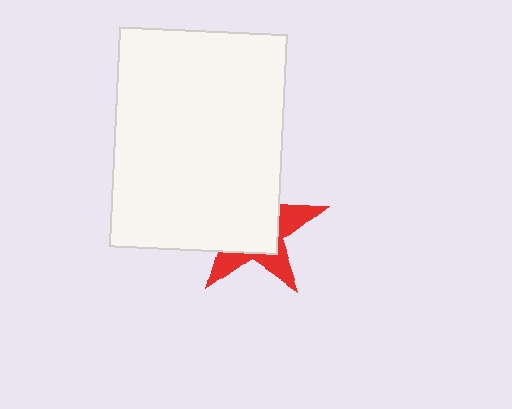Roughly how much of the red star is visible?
A small part of it is visible (roughly 37%).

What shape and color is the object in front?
The object in front is a white rectangle.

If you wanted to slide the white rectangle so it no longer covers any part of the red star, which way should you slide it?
Slide it toward the upper-left — that is the most direct way to separate the two shapes.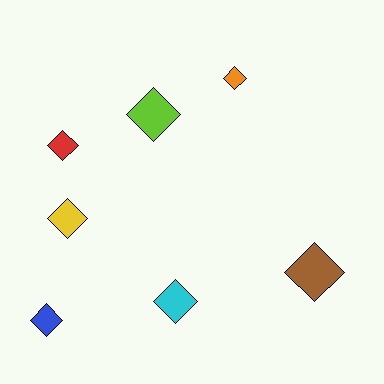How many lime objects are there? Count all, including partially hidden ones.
There is 1 lime object.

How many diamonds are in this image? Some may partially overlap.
There are 7 diamonds.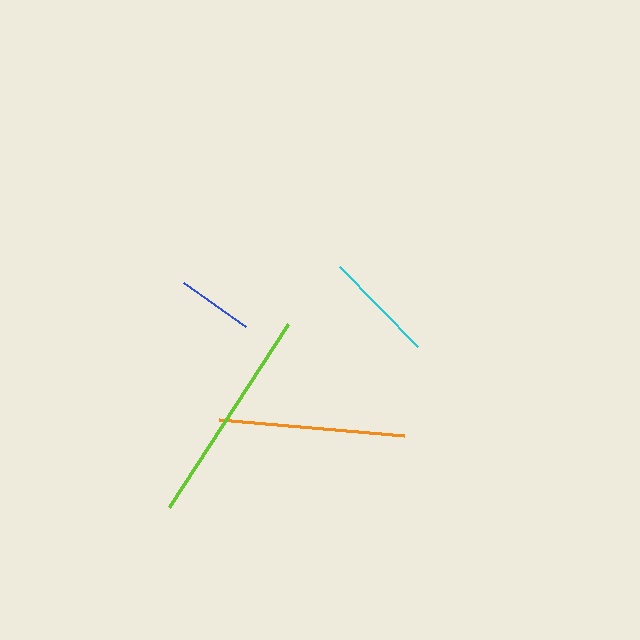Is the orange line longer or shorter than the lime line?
The lime line is longer than the orange line.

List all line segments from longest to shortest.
From longest to shortest: lime, orange, cyan, blue.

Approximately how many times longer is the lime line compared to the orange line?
The lime line is approximately 1.2 times the length of the orange line.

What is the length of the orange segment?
The orange segment is approximately 186 pixels long.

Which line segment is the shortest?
The blue line is the shortest at approximately 76 pixels.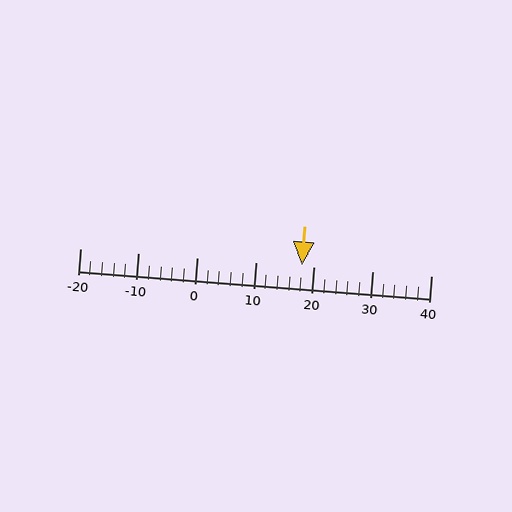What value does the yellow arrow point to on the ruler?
The yellow arrow points to approximately 18.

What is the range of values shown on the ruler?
The ruler shows values from -20 to 40.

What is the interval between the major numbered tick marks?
The major tick marks are spaced 10 units apart.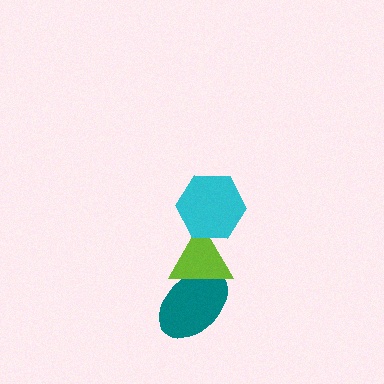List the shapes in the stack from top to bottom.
From top to bottom: the cyan hexagon, the lime triangle, the teal ellipse.